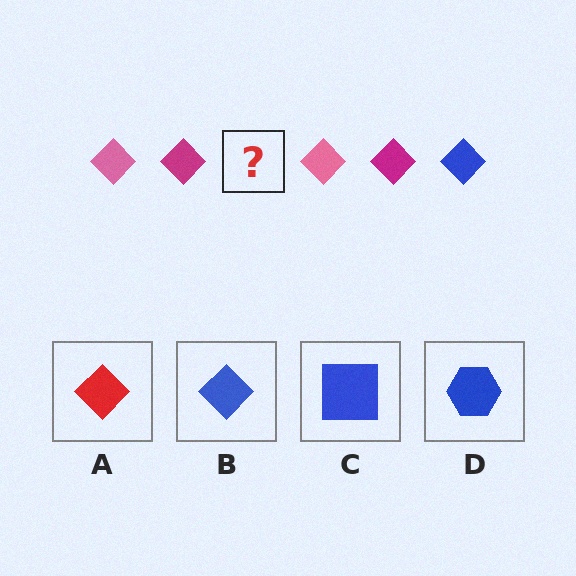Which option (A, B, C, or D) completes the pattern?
B.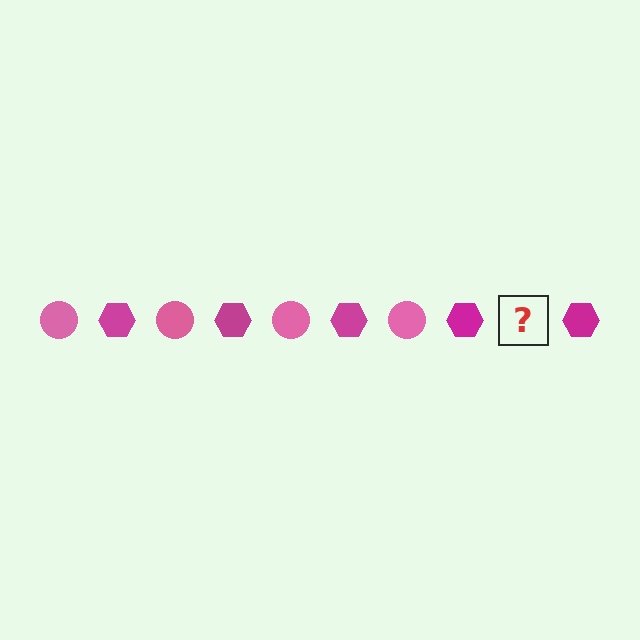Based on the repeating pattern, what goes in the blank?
The blank should be a pink circle.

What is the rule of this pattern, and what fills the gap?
The rule is that the pattern alternates between pink circle and magenta hexagon. The gap should be filled with a pink circle.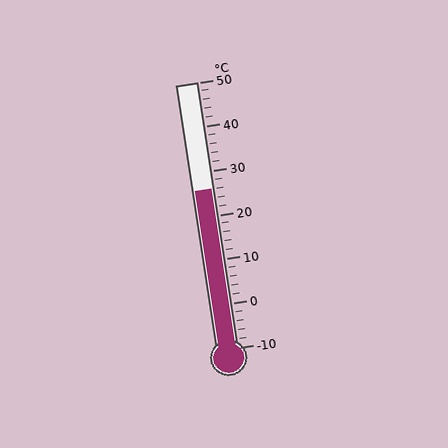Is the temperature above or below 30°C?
The temperature is below 30°C.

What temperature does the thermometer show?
The thermometer shows approximately 26°C.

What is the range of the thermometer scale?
The thermometer scale ranges from -10°C to 50°C.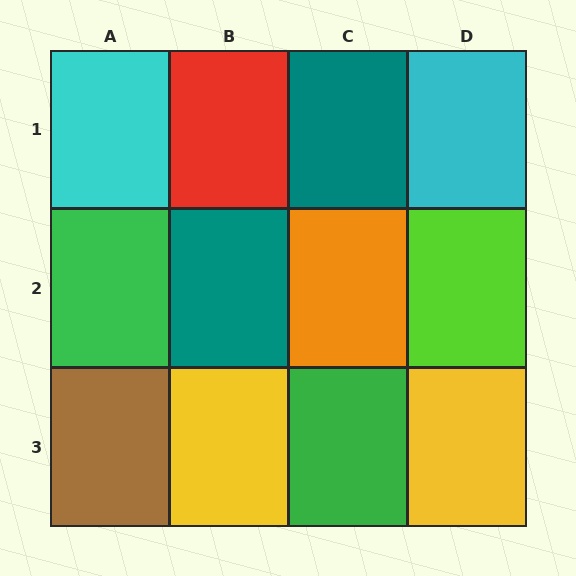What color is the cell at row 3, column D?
Yellow.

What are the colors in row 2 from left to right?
Green, teal, orange, lime.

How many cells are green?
2 cells are green.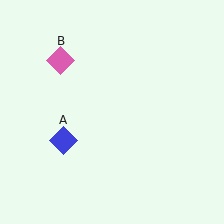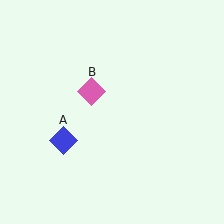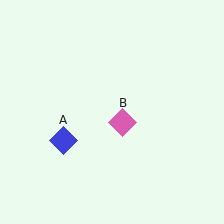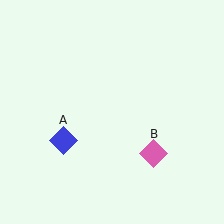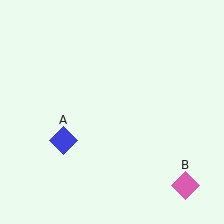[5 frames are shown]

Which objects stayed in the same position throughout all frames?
Blue diamond (object A) remained stationary.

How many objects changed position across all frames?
1 object changed position: pink diamond (object B).